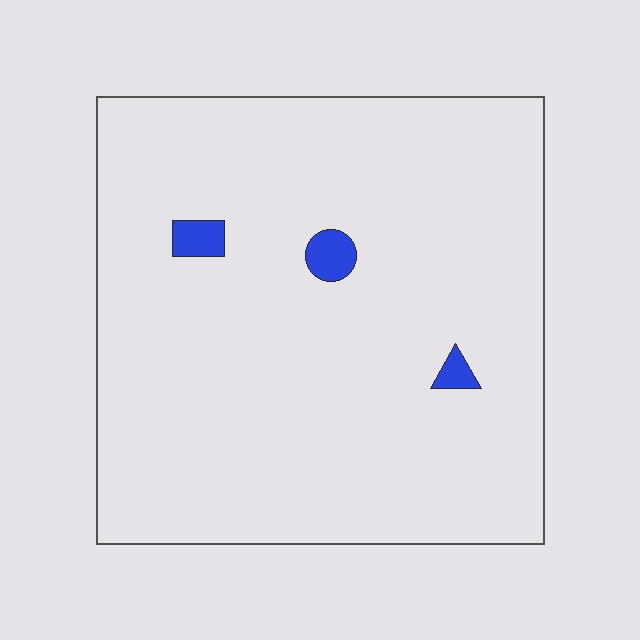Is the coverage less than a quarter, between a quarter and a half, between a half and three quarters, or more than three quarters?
Less than a quarter.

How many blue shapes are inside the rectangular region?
3.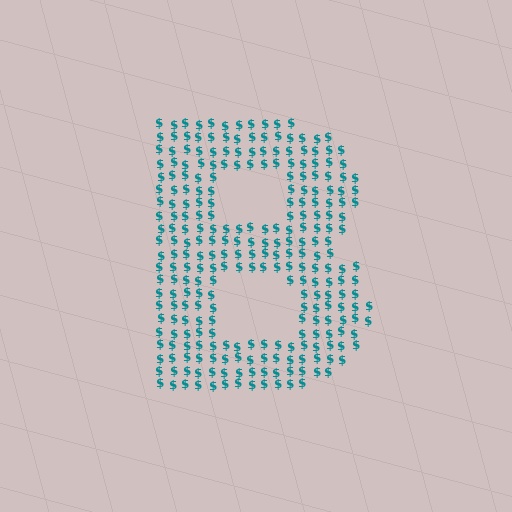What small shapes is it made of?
It is made of small dollar signs.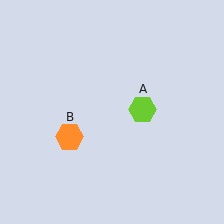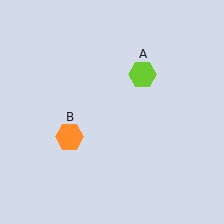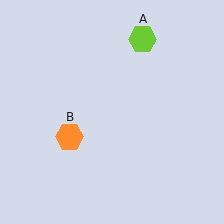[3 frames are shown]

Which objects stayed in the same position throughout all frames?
Orange hexagon (object B) remained stationary.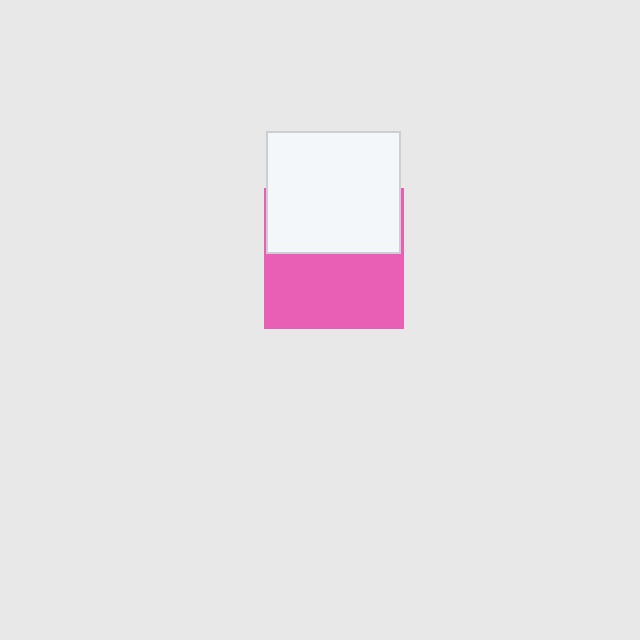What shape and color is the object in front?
The object in front is a white rectangle.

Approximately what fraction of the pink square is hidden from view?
Roughly 45% of the pink square is hidden behind the white rectangle.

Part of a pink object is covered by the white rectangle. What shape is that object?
It is a square.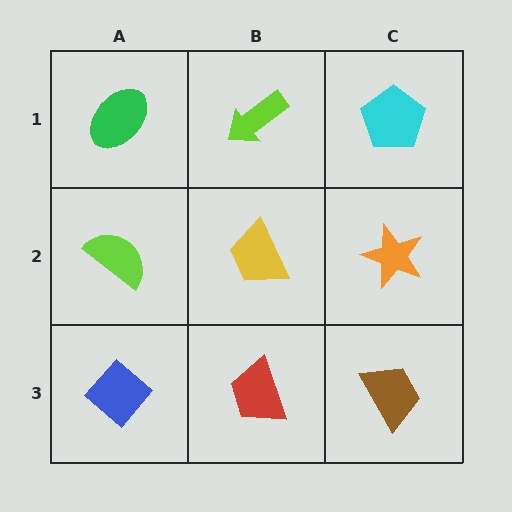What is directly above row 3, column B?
A yellow trapezoid.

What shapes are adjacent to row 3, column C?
An orange star (row 2, column C), a red trapezoid (row 3, column B).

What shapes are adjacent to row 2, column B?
A lime arrow (row 1, column B), a red trapezoid (row 3, column B), a lime semicircle (row 2, column A), an orange star (row 2, column C).